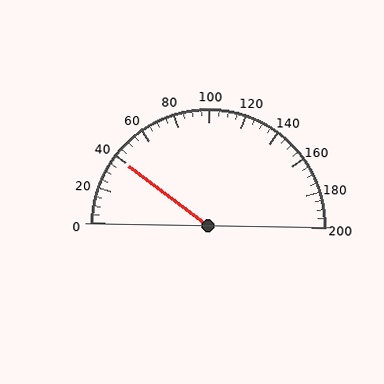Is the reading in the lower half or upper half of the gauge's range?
The reading is in the lower half of the range (0 to 200).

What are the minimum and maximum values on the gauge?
The gauge ranges from 0 to 200.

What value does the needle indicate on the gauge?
The needle indicates approximately 40.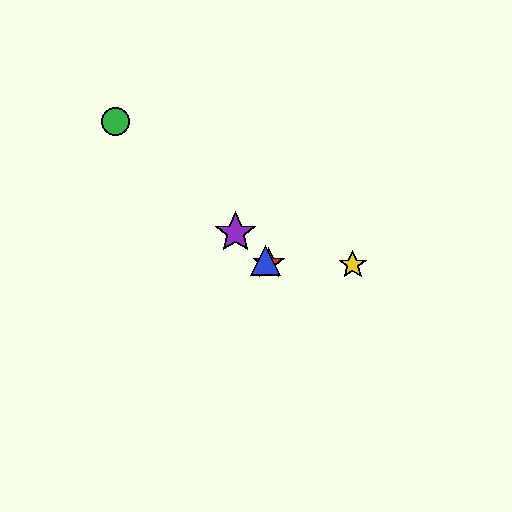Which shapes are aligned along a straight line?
The red star, the blue triangle, the green circle, the purple star are aligned along a straight line.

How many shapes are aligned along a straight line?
4 shapes (the red star, the blue triangle, the green circle, the purple star) are aligned along a straight line.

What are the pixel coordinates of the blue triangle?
The blue triangle is at (266, 261).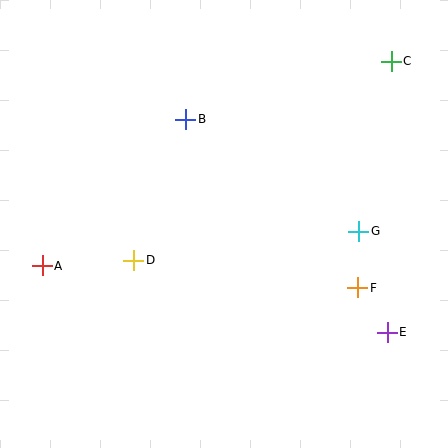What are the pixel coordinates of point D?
Point D is at (134, 260).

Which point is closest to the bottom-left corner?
Point A is closest to the bottom-left corner.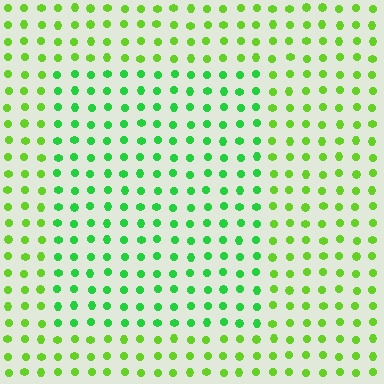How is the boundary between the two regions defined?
The boundary is defined purely by a slight shift in hue (about 31 degrees). Spacing, size, and orientation are identical on both sides.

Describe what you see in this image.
The image is filled with small lime elements in a uniform arrangement. A rectangle-shaped region is visible where the elements are tinted to a slightly different hue, forming a subtle color boundary.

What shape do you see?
I see a rectangle.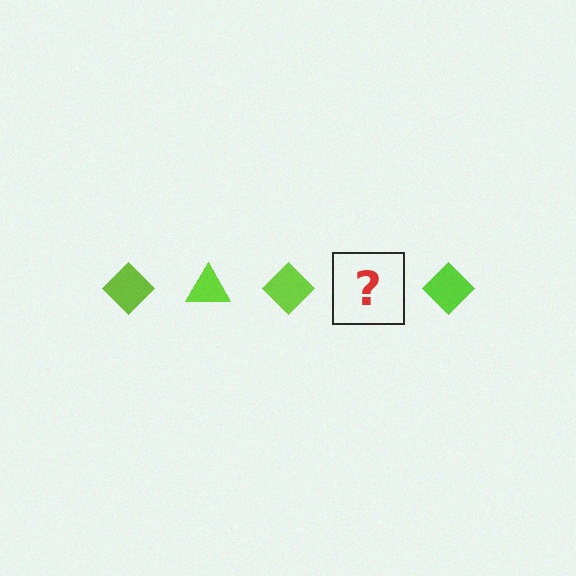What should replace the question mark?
The question mark should be replaced with a lime triangle.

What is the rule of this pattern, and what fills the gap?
The rule is that the pattern cycles through diamond, triangle shapes in lime. The gap should be filled with a lime triangle.